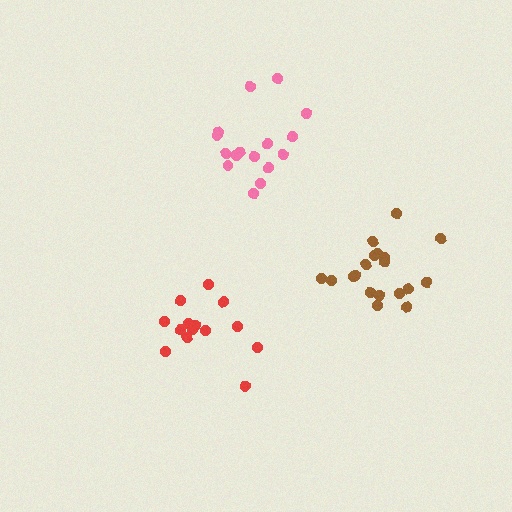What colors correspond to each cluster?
The clusters are colored: brown, red, pink.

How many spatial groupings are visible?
There are 3 spatial groupings.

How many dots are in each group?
Group 1: 19 dots, Group 2: 14 dots, Group 3: 16 dots (49 total).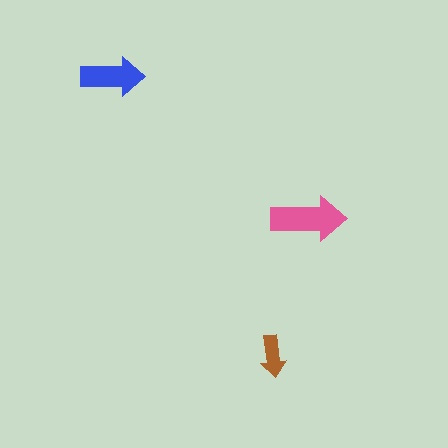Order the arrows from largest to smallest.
the pink one, the blue one, the brown one.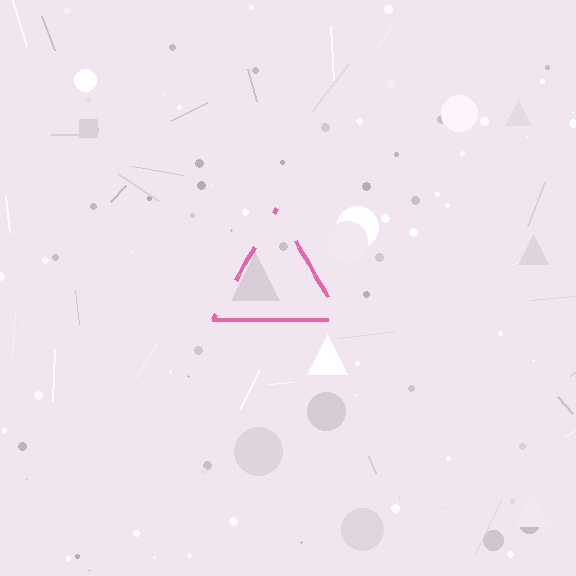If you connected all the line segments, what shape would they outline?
They would outline a triangle.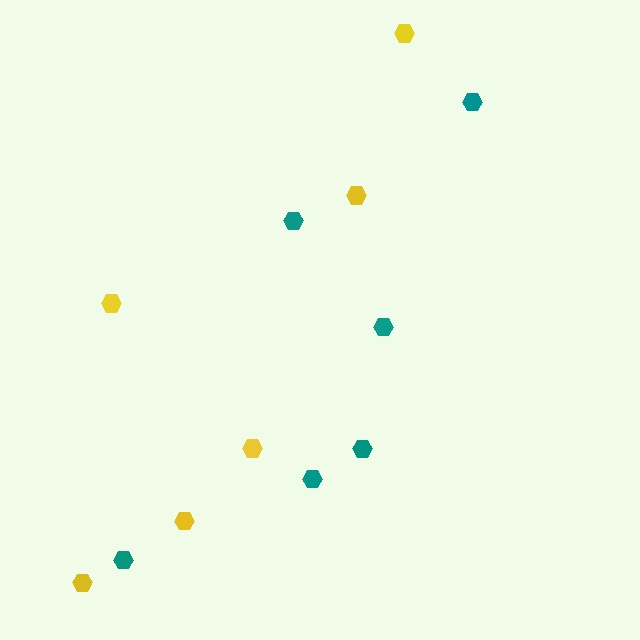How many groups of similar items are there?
There are 2 groups: one group of yellow hexagons (6) and one group of teal hexagons (6).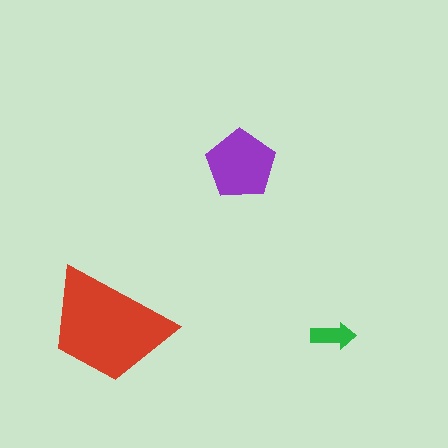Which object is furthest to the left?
The red trapezoid is leftmost.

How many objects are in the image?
There are 3 objects in the image.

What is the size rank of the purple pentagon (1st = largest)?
2nd.